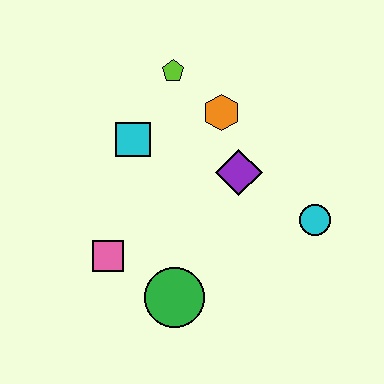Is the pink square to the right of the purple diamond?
No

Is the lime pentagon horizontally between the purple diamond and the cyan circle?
No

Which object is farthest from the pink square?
The cyan circle is farthest from the pink square.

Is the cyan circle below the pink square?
No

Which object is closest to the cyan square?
The lime pentagon is closest to the cyan square.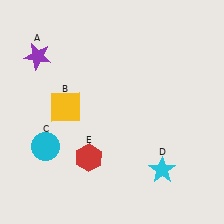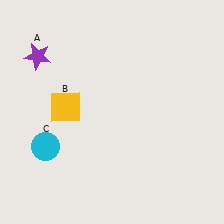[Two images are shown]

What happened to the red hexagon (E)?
The red hexagon (E) was removed in Image 2. It was in the bottom-left area of Image 1.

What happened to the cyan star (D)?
The cyan star (D) was removed in Image 2. It was in the bottom-right area of Image 1.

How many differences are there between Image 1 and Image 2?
There are 2 differences between the two images.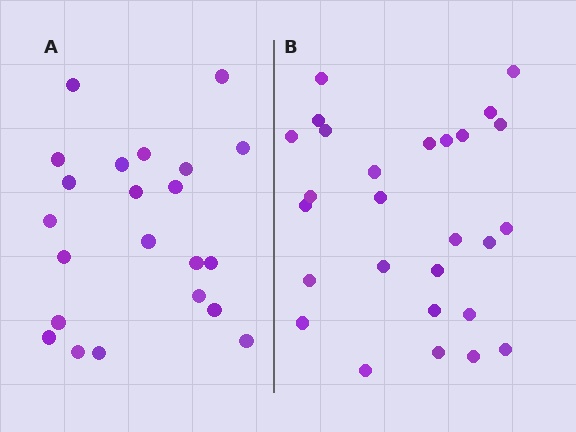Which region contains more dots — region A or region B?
Region B (the right region) has more dots.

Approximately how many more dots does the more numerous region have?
Region B has about 5 more dots than region A.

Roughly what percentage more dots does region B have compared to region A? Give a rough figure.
About 25% more.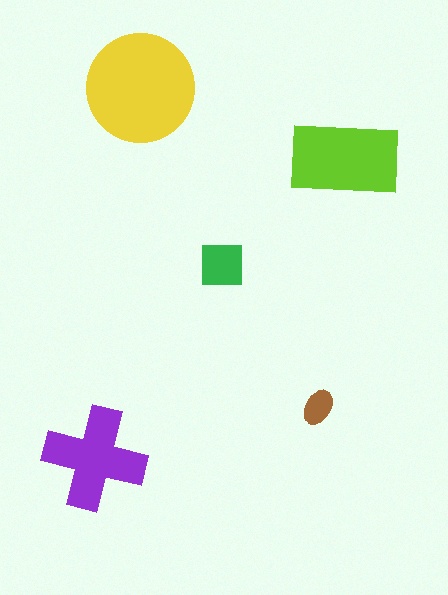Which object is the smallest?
The brown ellipse.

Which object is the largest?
The yellow circle.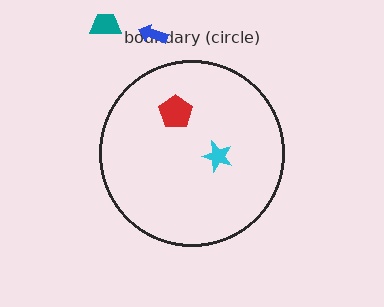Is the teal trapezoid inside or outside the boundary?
Outside.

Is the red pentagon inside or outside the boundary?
Inside.